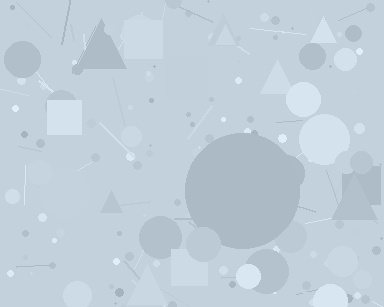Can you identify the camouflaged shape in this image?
The camouflaged shape is a circle.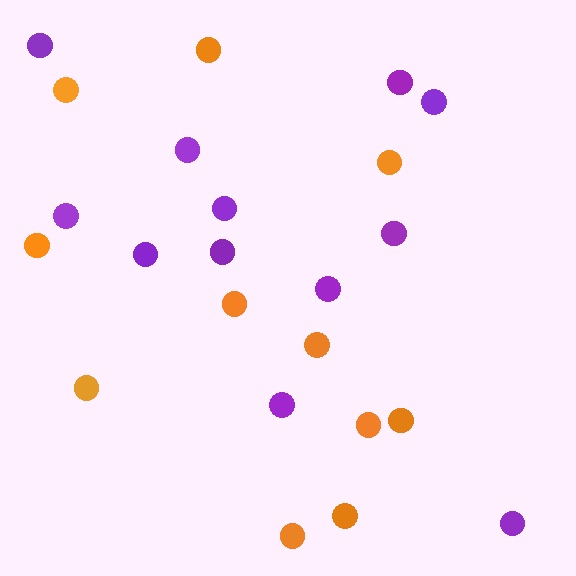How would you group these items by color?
There are 2 groups: one group of purple circles (12) and one group of orange circles (11).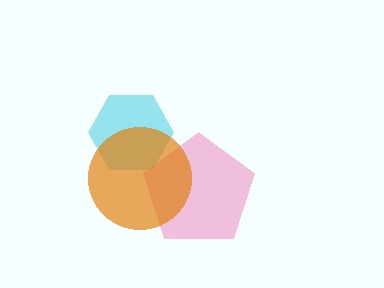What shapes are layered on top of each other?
The layered shapes are: a cyan hexagon, a pink pentagon, an orange circle.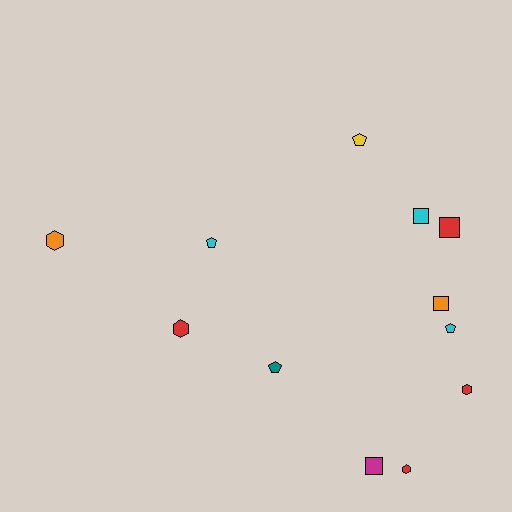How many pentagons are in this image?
There are 4 pentagons.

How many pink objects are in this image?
There are no pink objects.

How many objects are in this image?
There are 12 objects.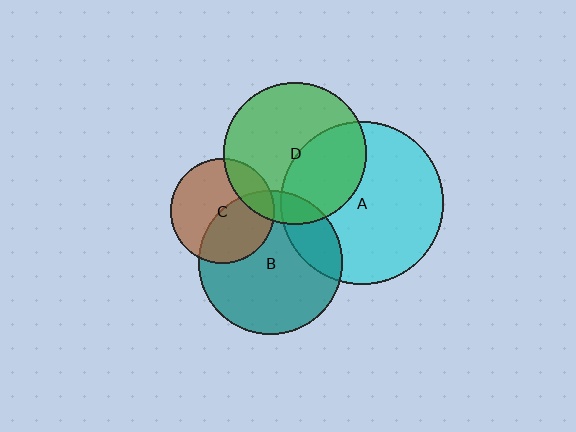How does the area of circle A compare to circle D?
Approximately 1.3 times.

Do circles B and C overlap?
Yes.